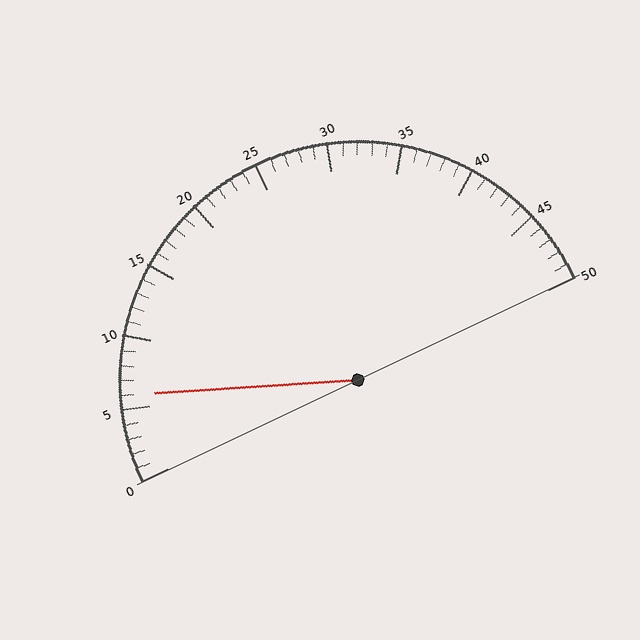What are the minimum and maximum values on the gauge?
The gauge ranges from 0 to 50.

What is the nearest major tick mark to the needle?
The nearest major tick mark is 5.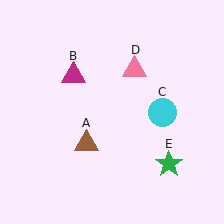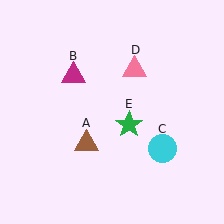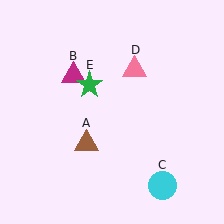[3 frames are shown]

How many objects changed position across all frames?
2 objects changed position: cyan circle (object C), green star (object E).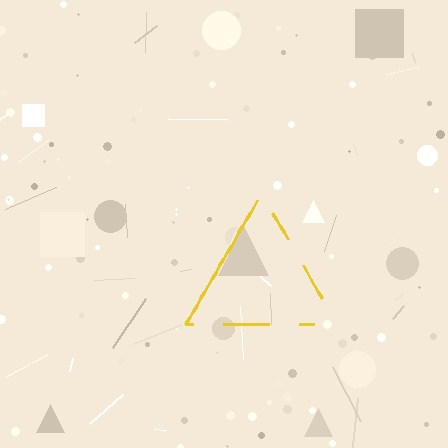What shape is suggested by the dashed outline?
The dashed outline suggests a triangle.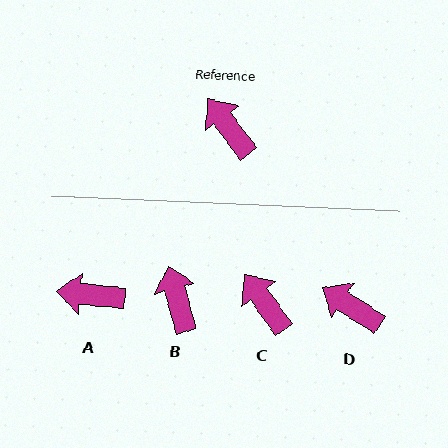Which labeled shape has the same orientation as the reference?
C.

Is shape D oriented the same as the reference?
No, it is off by about 21 degrees.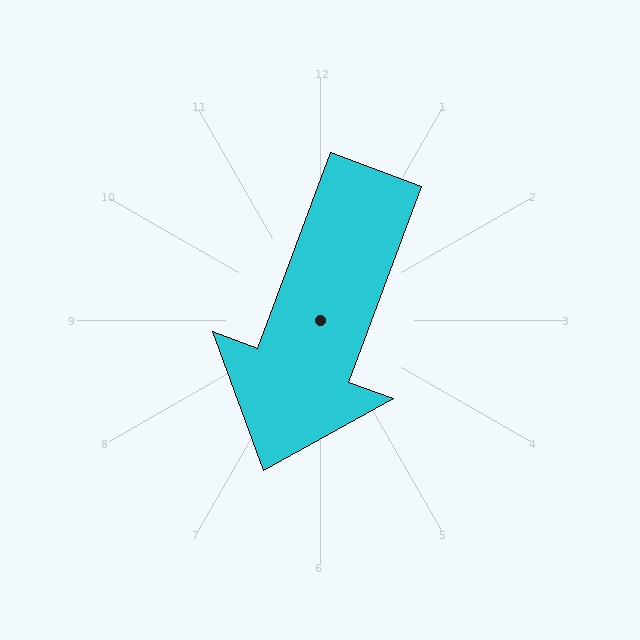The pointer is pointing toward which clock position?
Roughly 7 o'clock.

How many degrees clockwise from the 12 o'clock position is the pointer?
Approximately 200 degrees.